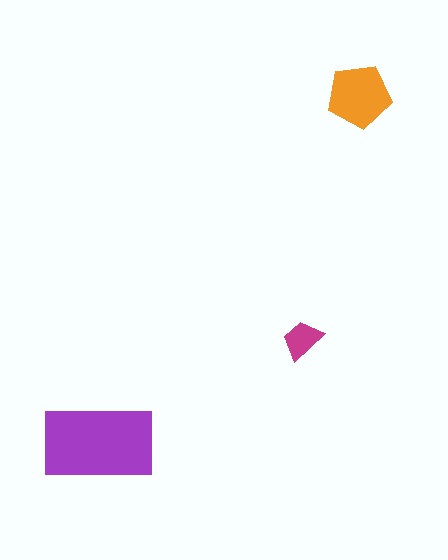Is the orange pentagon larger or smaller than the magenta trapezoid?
Larger.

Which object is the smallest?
The magenta trapezoid.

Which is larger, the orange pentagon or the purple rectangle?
The purple rectangle.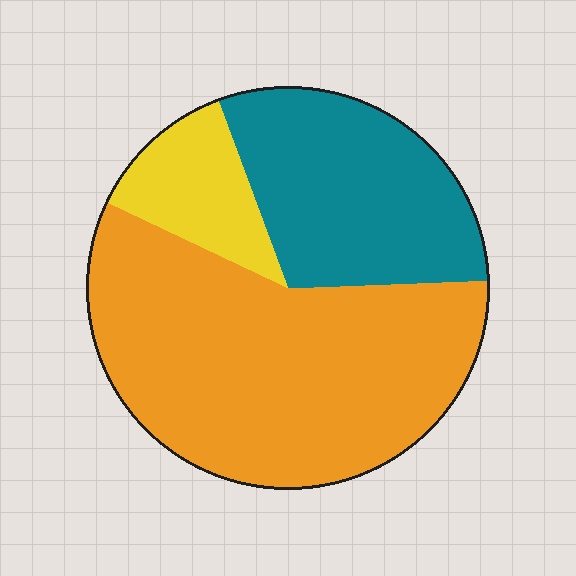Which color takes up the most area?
Orange, at roughly 60%.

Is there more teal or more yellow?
Teal.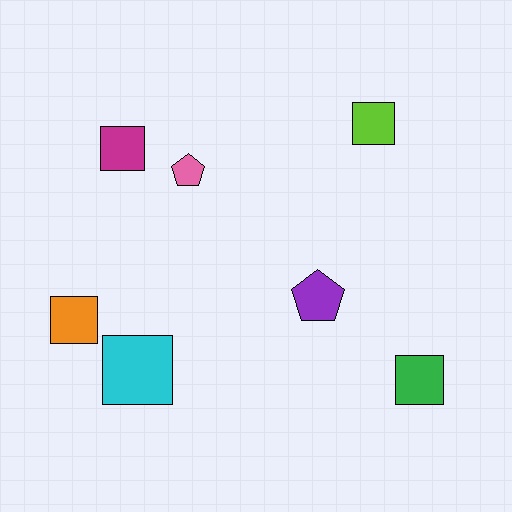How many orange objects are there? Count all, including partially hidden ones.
There is 1 orange object.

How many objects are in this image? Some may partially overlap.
There are 7 objects.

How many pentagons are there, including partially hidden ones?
There are 2 pentagons.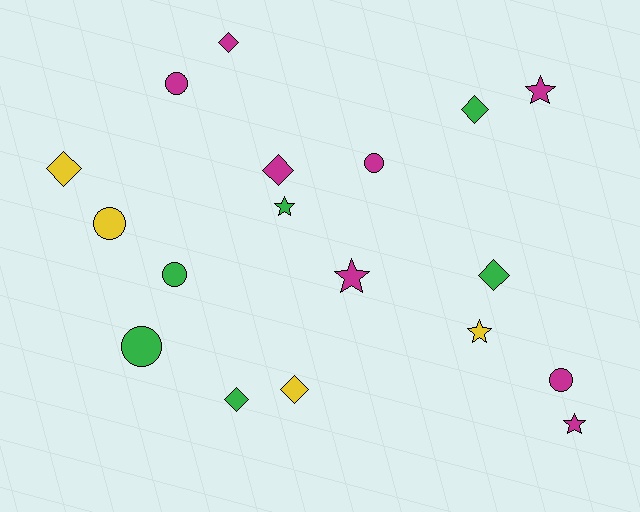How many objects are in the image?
There are 18 objects.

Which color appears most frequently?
Magenta, with 8 objects.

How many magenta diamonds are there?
There are 2 magenta diamonds.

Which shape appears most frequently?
Diamond, with 7 objects.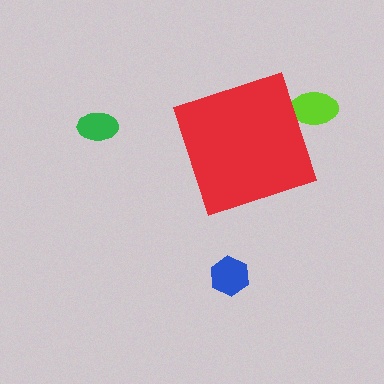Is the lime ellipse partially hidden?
Yes, the lime ellipse is partially hidden behind the red diamond.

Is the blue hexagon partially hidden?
No, the blue hexagon is fully visible.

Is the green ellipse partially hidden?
No, the green ellipse is fully visible.